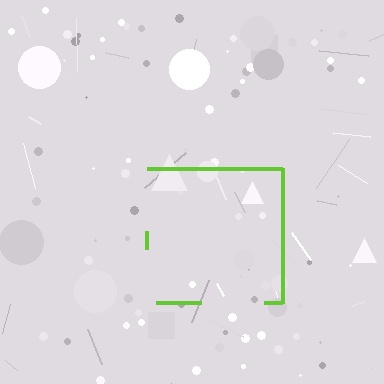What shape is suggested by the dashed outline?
The dashed outline suggests a square.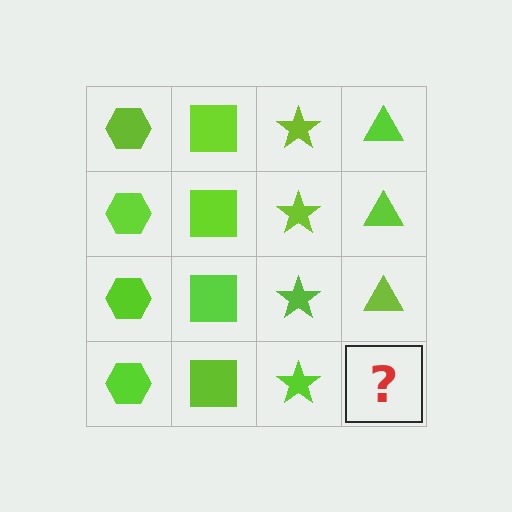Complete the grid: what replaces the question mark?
The question mark should be replaced with a lime triangle.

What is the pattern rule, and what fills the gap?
The rule is that each column has a consistent shape. The gap should be filled with a lime triangle.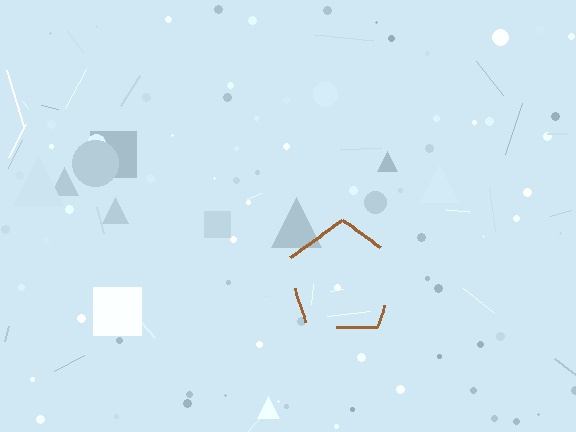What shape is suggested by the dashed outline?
The dashed outline suggests a pentagon.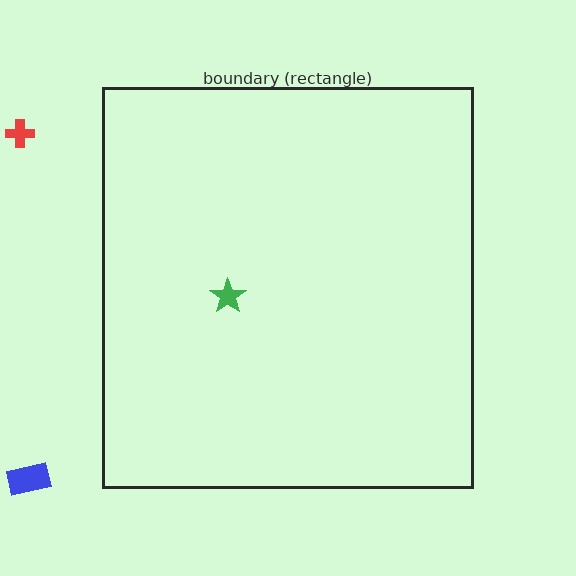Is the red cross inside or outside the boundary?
Outside.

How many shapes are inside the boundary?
1 inside, 2 outside.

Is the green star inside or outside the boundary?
Inside.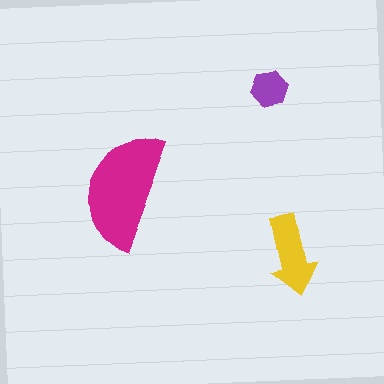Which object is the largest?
The magenta semicircle.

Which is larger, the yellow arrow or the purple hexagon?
The yellow arrow.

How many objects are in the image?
There are 3 objects in the image.